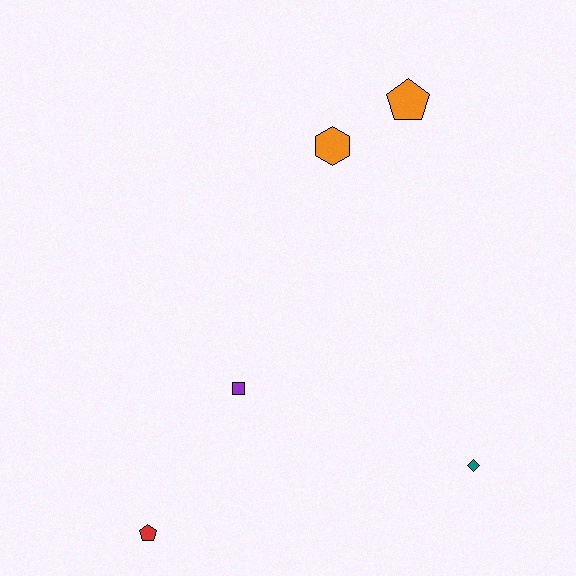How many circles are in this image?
There are no circles.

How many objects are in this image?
There are 5 objects.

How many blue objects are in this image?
There are no blue objects.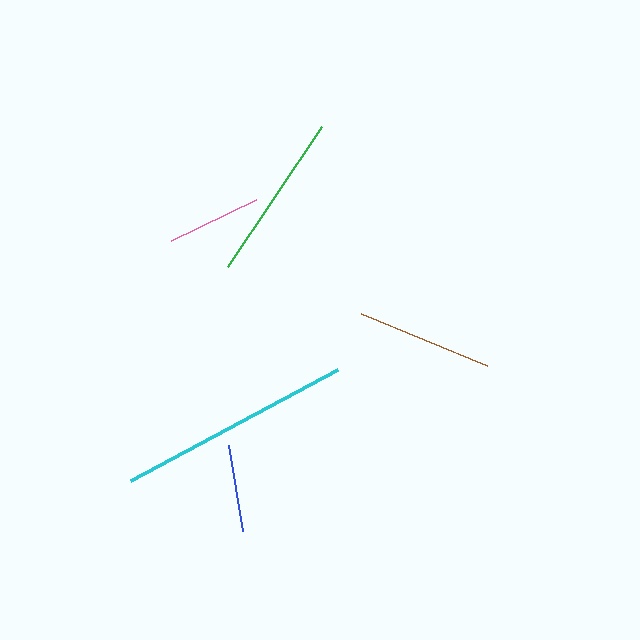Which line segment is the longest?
The cyan line is the longest at approximately 235 pixels.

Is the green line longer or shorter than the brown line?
The green line is longer than the brown line.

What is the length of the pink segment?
The pink segment is approximately 95 pixels long.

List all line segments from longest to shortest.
From longest to shortest: cyan, green, brown, pink, blue.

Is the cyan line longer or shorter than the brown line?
The cyan line is longer than the brown line.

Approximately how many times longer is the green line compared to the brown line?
The green line is approximately 1.2 times the length of the brown line.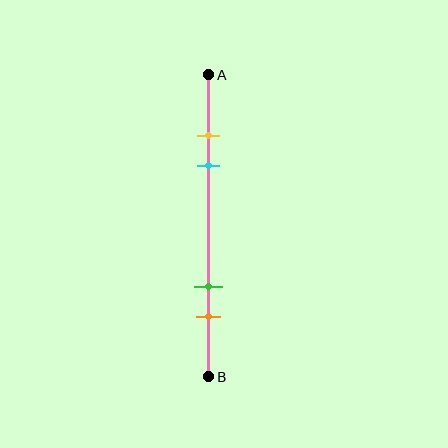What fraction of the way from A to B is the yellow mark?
The yellow mark is approximately 20% (0.2) of the way from A to B.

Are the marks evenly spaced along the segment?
No, the marks are not evenly spaced.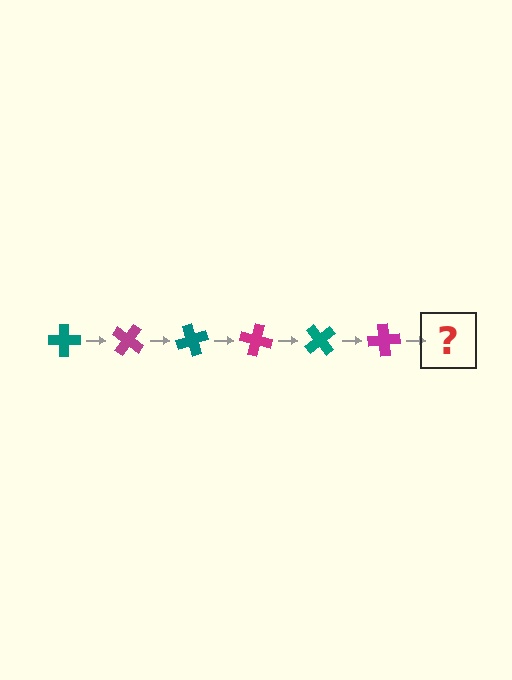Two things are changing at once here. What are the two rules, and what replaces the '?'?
The two rules are that it rotates 35 degrees each step and the color cycles through teal and magenta. The '?' should be a teal cross, rotated 210 degrees from the start.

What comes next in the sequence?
The next element should be a teal cross, rotated 210 degrees from the start.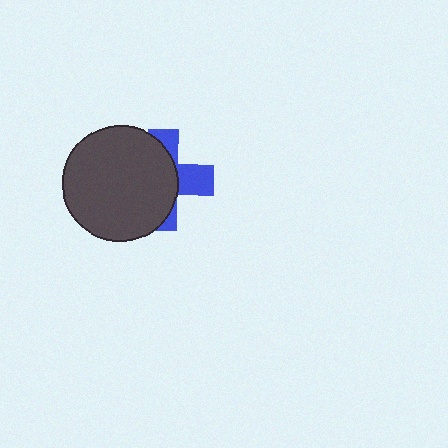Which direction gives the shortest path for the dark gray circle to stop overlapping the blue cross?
Moving left gives the shortest separation.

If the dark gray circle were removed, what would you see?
You would see the complete blue cross.